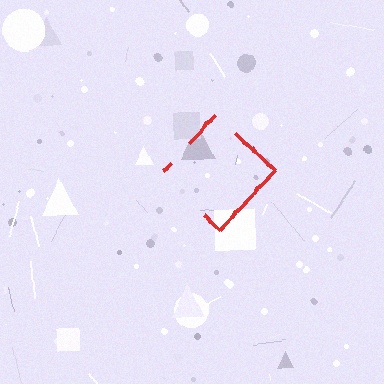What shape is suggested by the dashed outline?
The dashed outline suggests a diamond.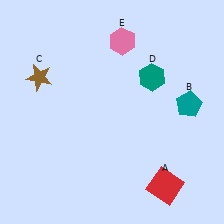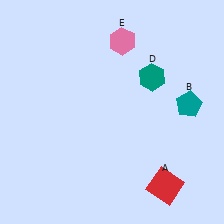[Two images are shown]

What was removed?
The brown star (C) was removed in Image 2.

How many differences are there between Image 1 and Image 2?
There is 1 difference between the two images.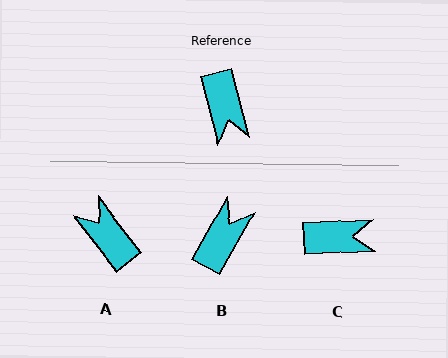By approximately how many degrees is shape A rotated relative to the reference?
Approximately 156 degrees clockwise.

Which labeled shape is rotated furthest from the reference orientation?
A, about 156 degrees away.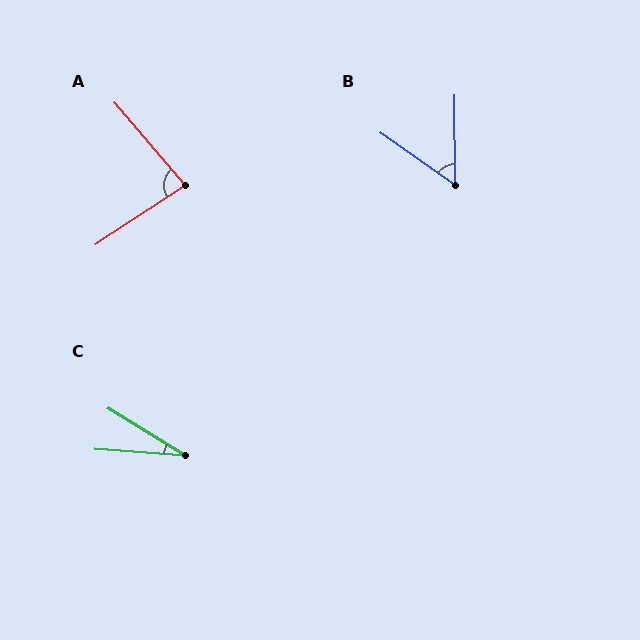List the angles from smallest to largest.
C (27°), B (55°), A (83°).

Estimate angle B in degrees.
Approximately 55 degrees.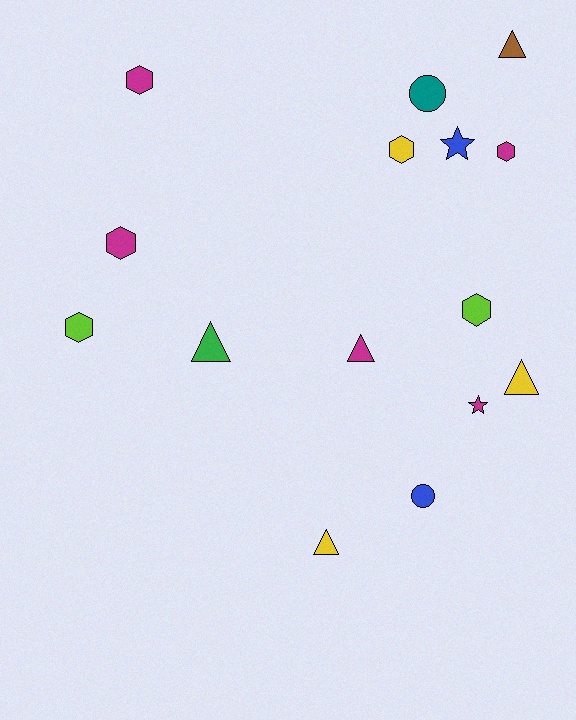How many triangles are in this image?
There are 5 triangles.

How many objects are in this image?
There are 15 objects.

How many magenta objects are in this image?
There are 5 magenta objects.